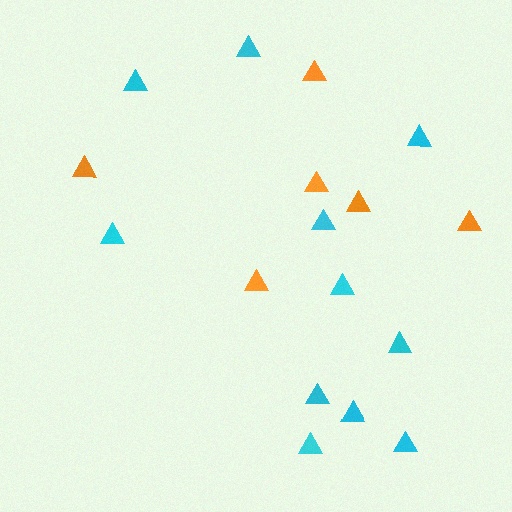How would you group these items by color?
There are 2 groups: one group of orange triangles (6) and one group of cyan triangles (11).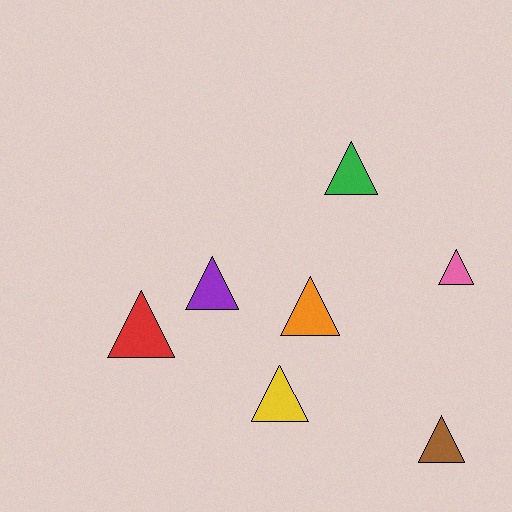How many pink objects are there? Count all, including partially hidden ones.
There is 1 pink object.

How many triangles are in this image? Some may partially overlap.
There are 7 triangles.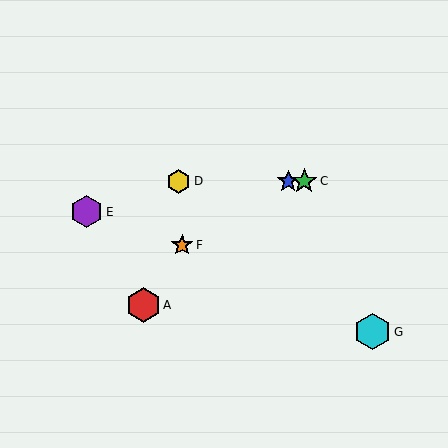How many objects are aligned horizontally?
3 objects (B, C, D) are aligned horizontally.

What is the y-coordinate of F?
Object F is at y≈245.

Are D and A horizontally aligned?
No, D is at y≈181 and A is at y≈305.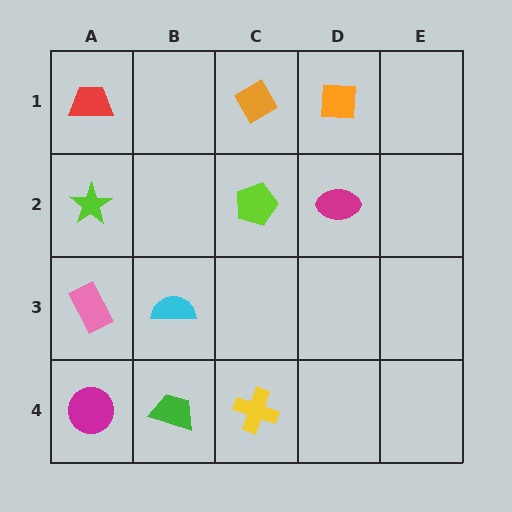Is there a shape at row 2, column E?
No, that cell is empty.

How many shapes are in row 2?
3 shapes.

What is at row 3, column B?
A cyan semicircle.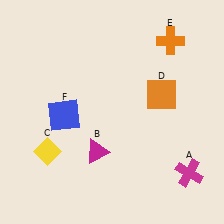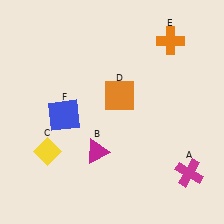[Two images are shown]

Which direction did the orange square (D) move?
The orange square (D) moved left.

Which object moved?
The orange square (D) moved left.